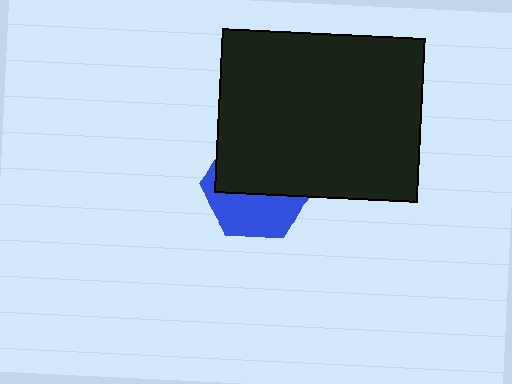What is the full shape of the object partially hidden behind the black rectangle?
The partially hidden object is a blue hexagon.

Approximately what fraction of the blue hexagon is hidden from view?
Roughly 57% of the blue hexagon is hidden behind the black rectangle.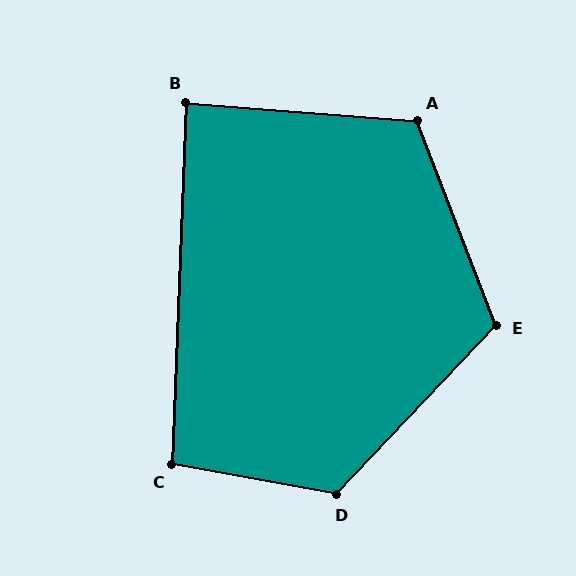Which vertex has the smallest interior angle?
B, at approximately 88 degrees.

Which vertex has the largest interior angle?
D, at approximately 123 degrees.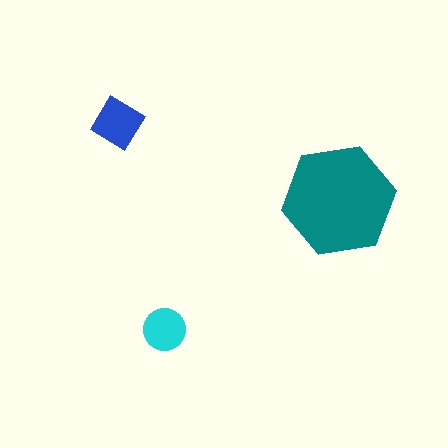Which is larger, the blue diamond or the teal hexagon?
The teal hexagon.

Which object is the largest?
The teal hexagon.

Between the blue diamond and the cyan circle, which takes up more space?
The blue diamond.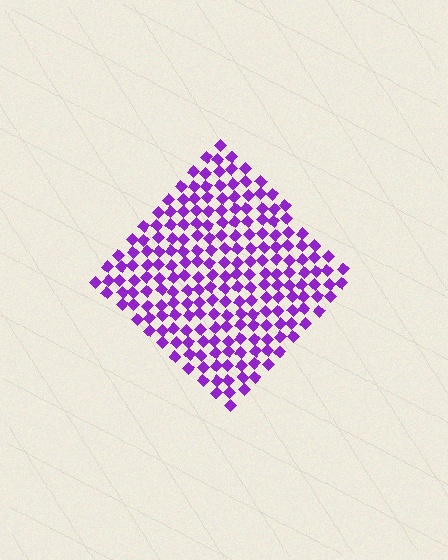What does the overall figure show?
The overall figure shows a diamond.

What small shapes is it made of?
It is made of small diamonds.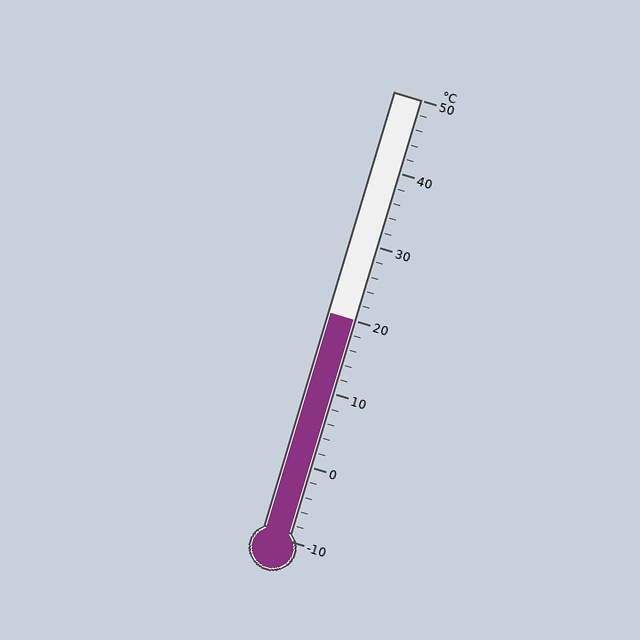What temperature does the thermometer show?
The thermometer shows approximately 20°C.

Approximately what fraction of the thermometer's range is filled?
The thermometer is filled to approximately 50% of its range.